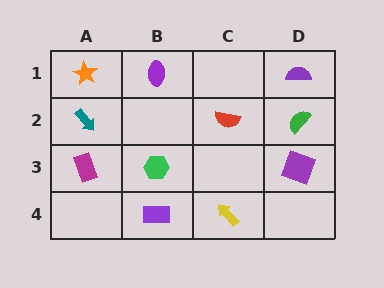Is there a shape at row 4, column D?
No, that cell is empty.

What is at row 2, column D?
A green semicircle.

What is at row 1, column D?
A purple semicircle.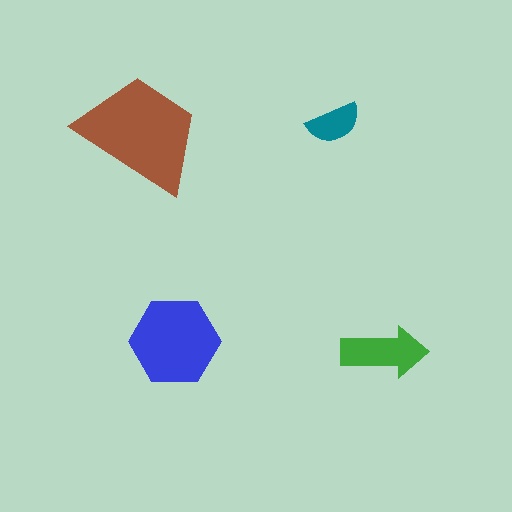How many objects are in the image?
There are 4 objects in the image.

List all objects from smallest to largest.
The teal semicircle, the green arrow, the blue hexagon, the brown trapezoid.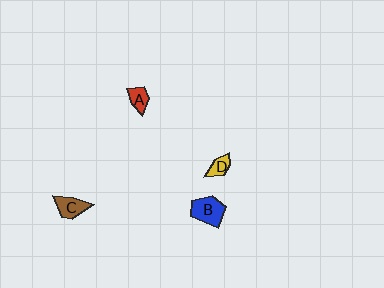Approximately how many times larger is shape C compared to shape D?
Approximately 1.5 times.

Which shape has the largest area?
Shape B (blue).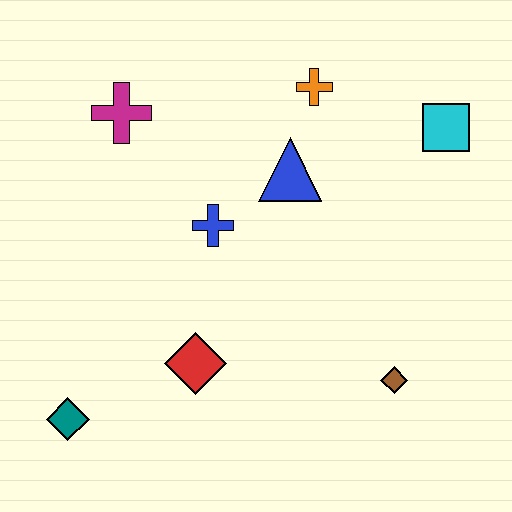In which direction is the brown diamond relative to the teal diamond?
The brown diamond is to the right of the teal diamond.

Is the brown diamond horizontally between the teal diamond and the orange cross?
No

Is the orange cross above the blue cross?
Yes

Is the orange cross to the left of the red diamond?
No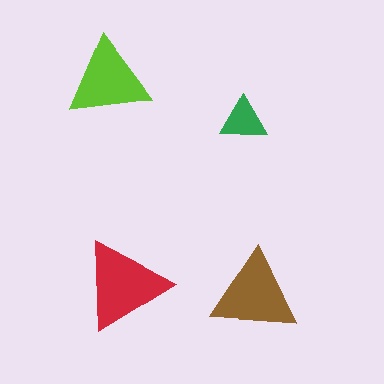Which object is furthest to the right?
The brown triangle is rightmost.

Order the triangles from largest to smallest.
the red one, the brown one, the lime one, the green one.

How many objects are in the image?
There are 4 objects in the image.